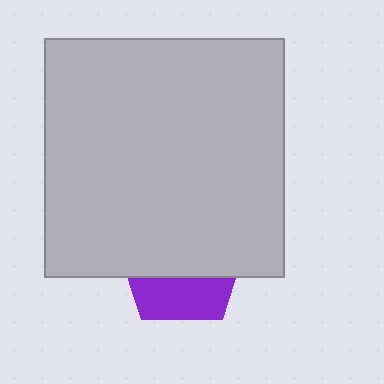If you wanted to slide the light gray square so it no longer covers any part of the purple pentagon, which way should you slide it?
Slide it up — that is the most direct way to separate the two shapes.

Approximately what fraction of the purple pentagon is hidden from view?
Roughly 64% of the purple pentagon is hidden behind the light gray square.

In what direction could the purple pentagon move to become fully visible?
The purple pentagon could move down. That would shift it out from behind the light gray square entirely.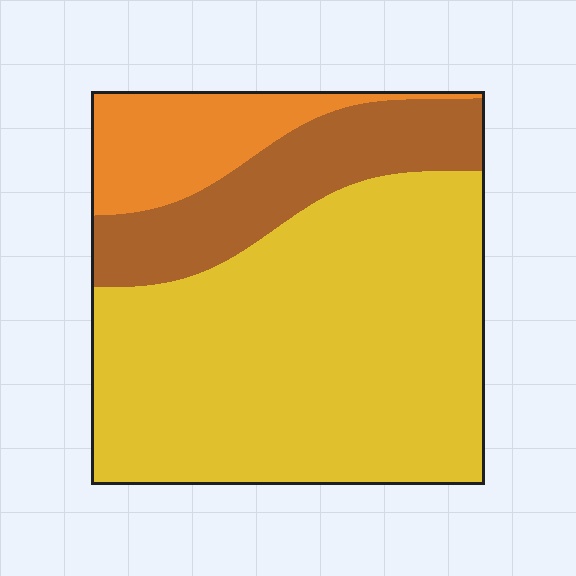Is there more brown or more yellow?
Yellow.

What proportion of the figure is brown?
Brown covers 20% of the figure.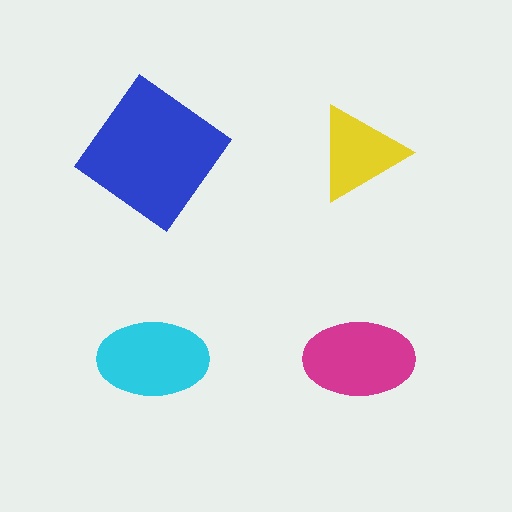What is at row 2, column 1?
A cyan ellipse.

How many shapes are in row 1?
2 shapes.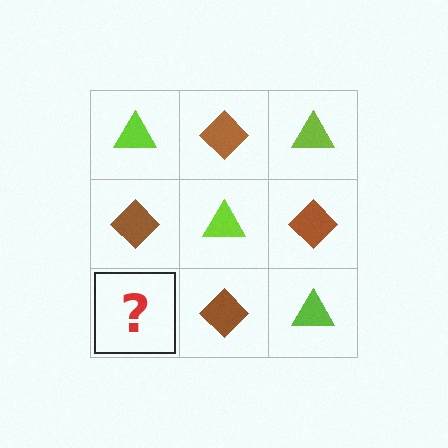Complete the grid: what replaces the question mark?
The question mark should be replaced with a lime triangle.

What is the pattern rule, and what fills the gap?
The rule is that it alternates lime triangle and brown diamond in a checkerboard pattern. The gap should be filled with a lime triangle.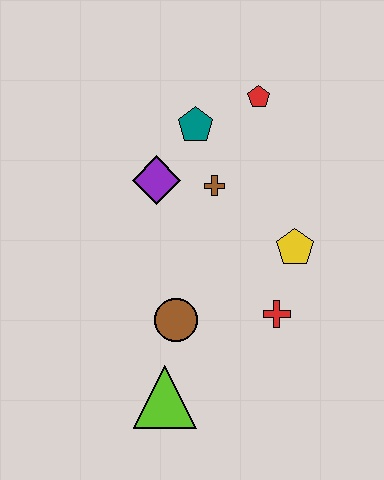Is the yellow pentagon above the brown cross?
No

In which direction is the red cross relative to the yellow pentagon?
The red cross is below the yellow pentagon.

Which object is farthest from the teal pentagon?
The lime triangle is farthest from the teal pentagon.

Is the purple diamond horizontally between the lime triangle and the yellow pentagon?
No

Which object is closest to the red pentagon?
The teal pentagon is closest to the red pentagon.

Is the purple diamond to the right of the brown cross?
No